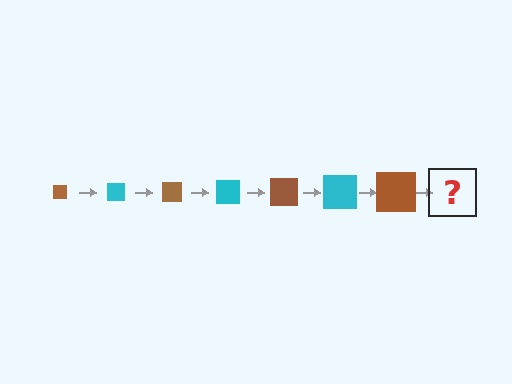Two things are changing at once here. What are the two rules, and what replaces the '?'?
The two rules are that the square grows larger each step and the color cycles through brown and cyan. The '?' should be a cyan square, larger than the previous one.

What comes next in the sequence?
The next element should be a cyan square, larger than the previous one.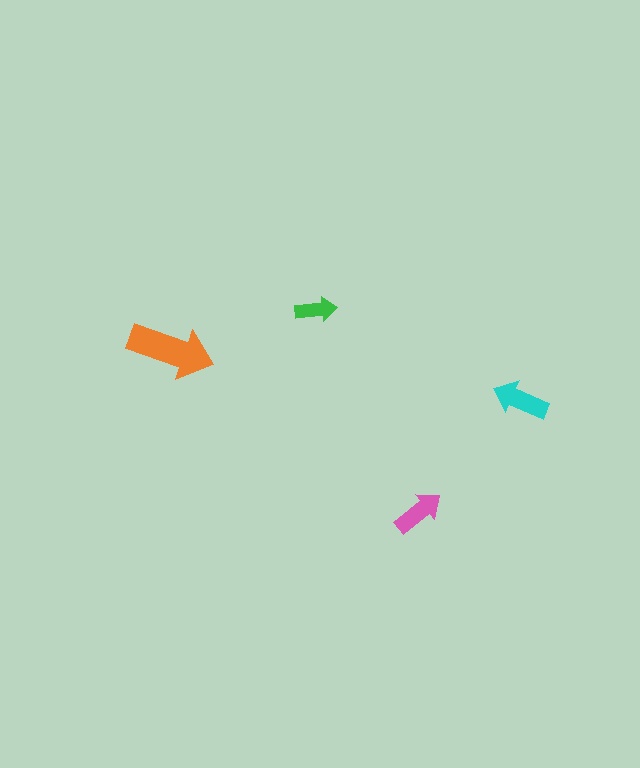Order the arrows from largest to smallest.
the orange one, the cyan one, the pink one, the green one.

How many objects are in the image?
There are 4 objects in the image.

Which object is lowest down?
The pink arrow is bottommost.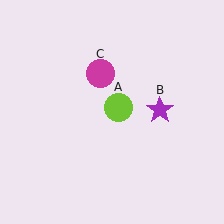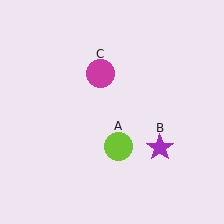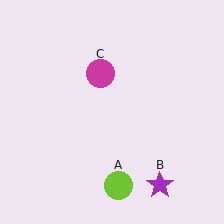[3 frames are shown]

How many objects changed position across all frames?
2 objects changed position: lime circle (object A), purple star (object B).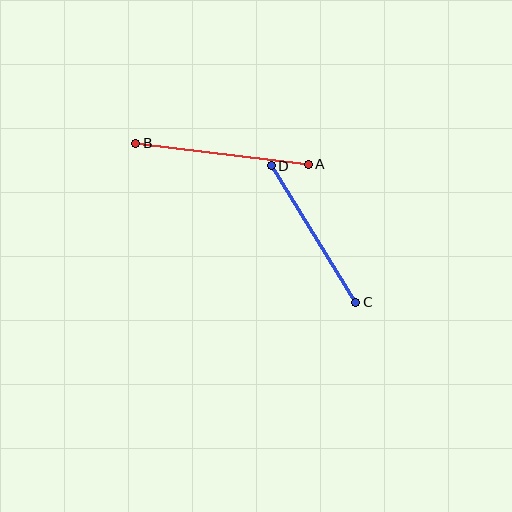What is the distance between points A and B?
The distance is approximately 174 pixels.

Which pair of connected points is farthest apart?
Points A and B are farthest apart.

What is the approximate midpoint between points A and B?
The midpoint is at approximately (222, 154) pixels.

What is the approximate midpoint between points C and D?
The midpoint is at approximately (314, 234) pixels.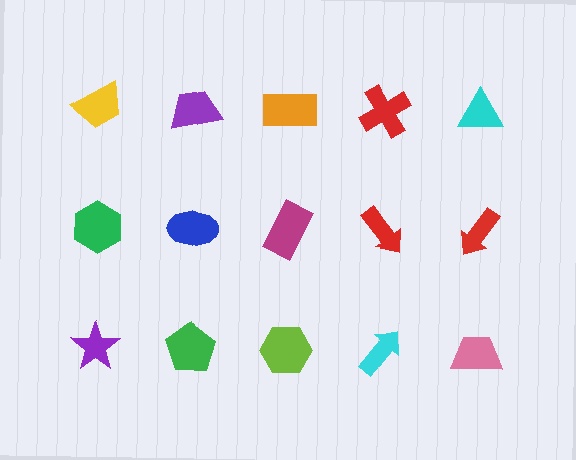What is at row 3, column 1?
A purple star.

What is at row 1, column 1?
A yellow trapezoid.